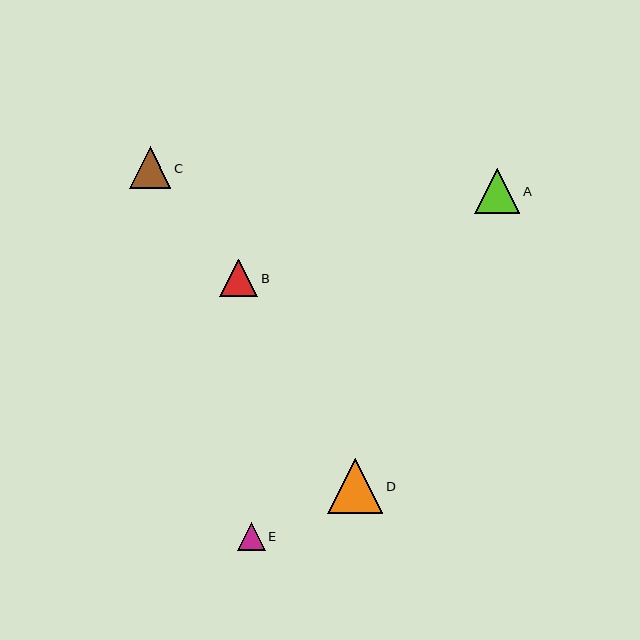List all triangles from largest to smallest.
From largest to smallest: D, A, C, B, E.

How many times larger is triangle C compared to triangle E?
Triangle C is approximately 1.5 times the size of triangle E.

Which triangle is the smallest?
Triangle E is the smallest with a size of approximately 28 pixels.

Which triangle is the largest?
Triangle D is the largest with a size of approximately 56 pixels.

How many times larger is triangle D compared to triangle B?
Triangle D is approximately 1.5 times the size of triangle B.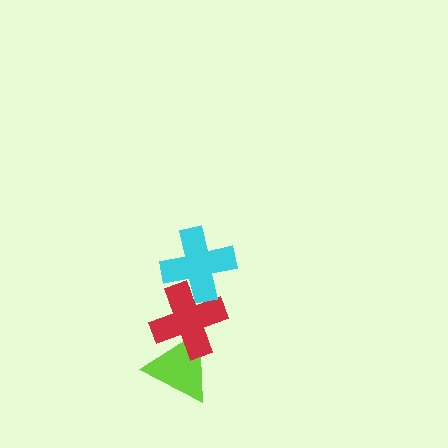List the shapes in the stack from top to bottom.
From top to bottom: the cyan cross, the red cross, the lime triangle.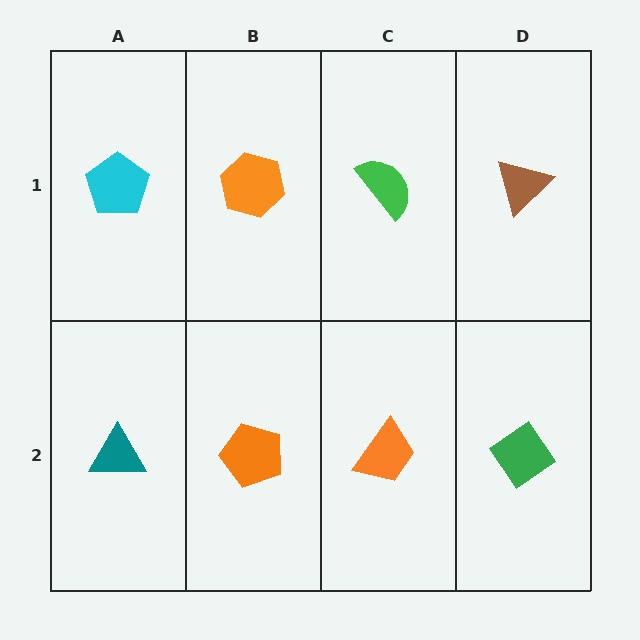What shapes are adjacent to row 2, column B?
An orange hexagon (row 1, column B), a teal triangle (row 2, column A), an orange trapezoid (row 2, column C).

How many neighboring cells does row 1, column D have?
2.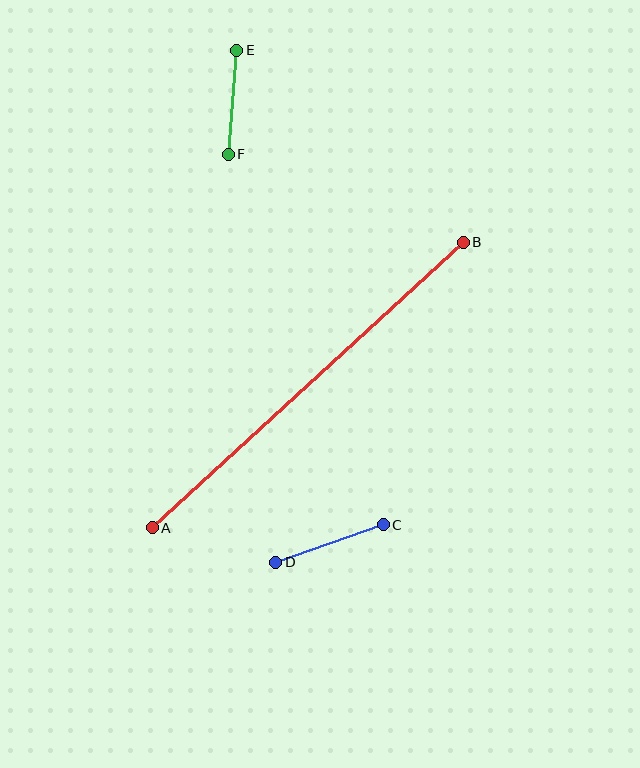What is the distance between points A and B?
The distance is approximately 422 pixels.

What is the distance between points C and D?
The distance is approximately 114 pixels.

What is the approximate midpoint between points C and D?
The midpoint is at approximately (330, 543) pixels.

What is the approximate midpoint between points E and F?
The midpoint is at approximately (233, 102) pixels.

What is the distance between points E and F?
The distance is approximately 104 pixels.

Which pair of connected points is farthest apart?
Points A and B are farthest apart.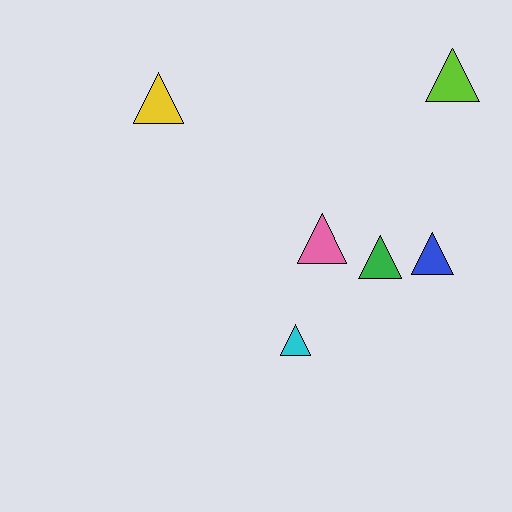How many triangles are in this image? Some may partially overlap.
There are 6 triangles.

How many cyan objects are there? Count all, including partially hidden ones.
There is 1 cyan object.